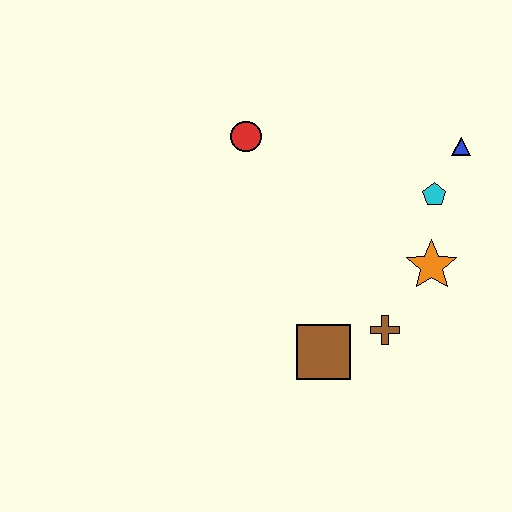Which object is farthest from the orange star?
The red circle is farthest from the orange star.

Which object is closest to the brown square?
The brown cross is closest to the brown square.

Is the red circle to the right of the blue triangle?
No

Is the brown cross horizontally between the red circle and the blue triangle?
Yes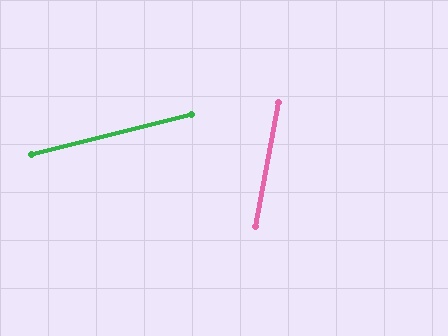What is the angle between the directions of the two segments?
Approximately 66 degrees.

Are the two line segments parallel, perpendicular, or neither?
Neither parallel nor perpendicular — they differ by about 66°.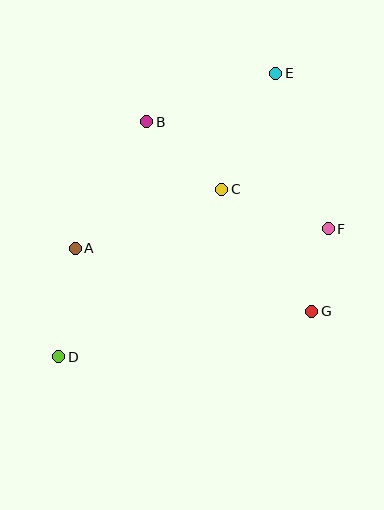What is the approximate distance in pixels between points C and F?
The distance between C and F is approximately 113 pixels.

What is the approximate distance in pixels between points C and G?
The distance between C and G is approximately 151 pixels.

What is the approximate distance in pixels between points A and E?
The distance between A and E is approximately 266 pixels.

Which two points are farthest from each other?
Points D and E are farthest from each other.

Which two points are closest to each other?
Points F and G are closest to each other.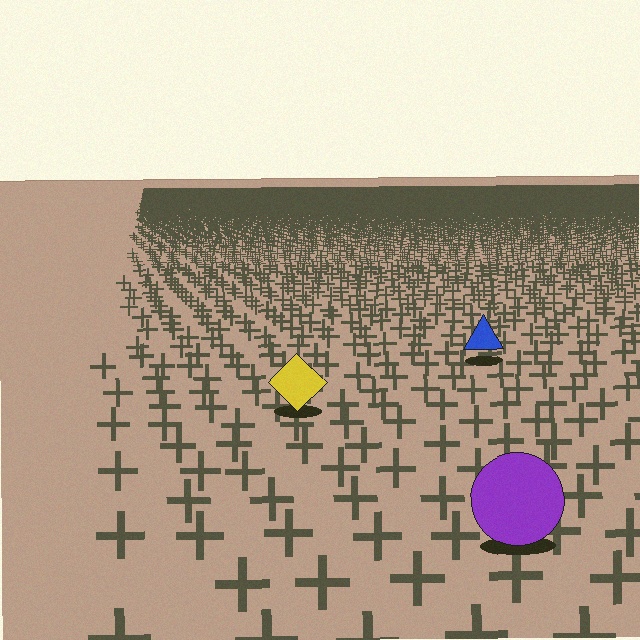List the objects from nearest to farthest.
From nearest to farthest: the purple circle, the yellow diamond, the blue triangle.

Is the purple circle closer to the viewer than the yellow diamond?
Yes. The purple circle is closer — you can tell from the texture gradient: the ground texture is coarser near it.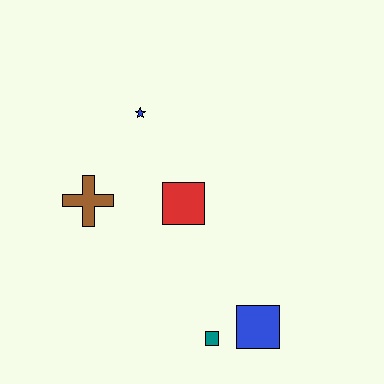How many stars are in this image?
There is 1 star.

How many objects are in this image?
There are 5 objects.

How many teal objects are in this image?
There is 1 teal object.